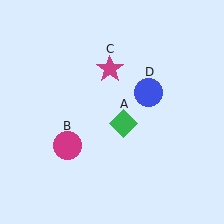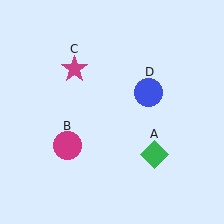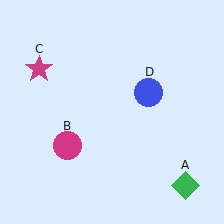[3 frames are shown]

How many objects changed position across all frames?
2 objects changed position: green diamond (object A), magenta star (object C).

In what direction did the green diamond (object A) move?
The green diamond (object A) moved down and to the right.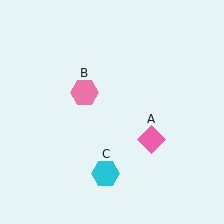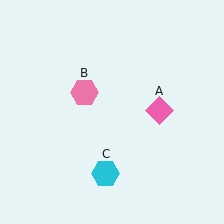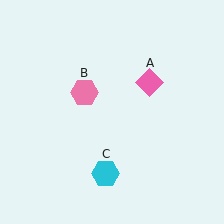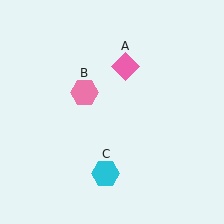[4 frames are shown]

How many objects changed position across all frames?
1 object changed position: pink diamond (object A).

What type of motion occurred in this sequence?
The pink diamond (object A) rotated counterclockwise around the center of the scene.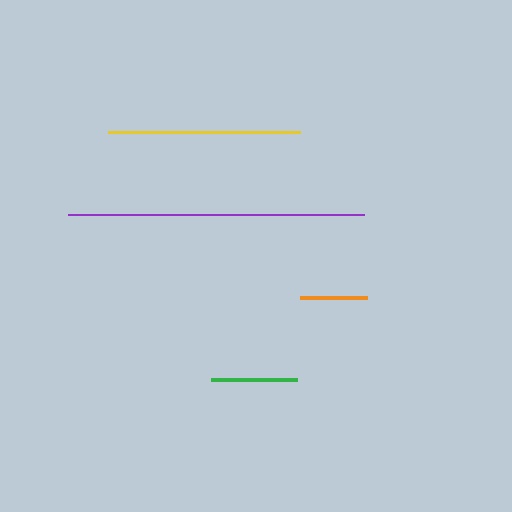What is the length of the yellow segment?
The yellow segment is approximately 191 pixels long.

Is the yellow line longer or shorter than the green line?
The yellow line is longer than the green line.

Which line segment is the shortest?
The orange line is the shortest at approximately 67 pixels.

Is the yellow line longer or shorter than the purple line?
The purple line is longer than the yellow line.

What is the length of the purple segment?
The purple segment is approximately 296 pixels long.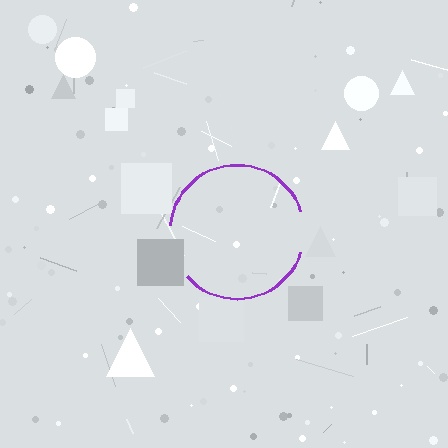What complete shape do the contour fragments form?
The contour fragments form a circle.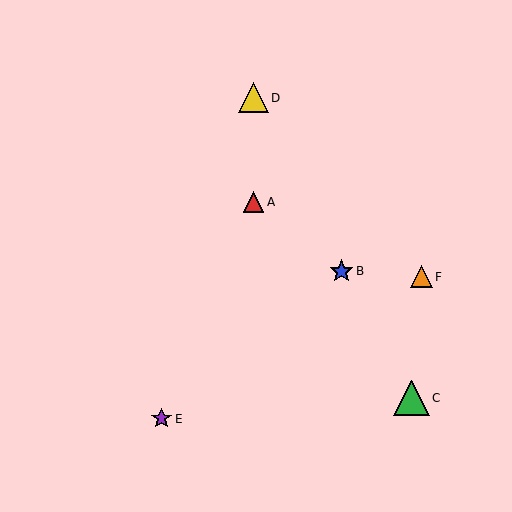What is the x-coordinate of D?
Object D is at x≈253.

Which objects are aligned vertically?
Objects A, D are aligned vertically.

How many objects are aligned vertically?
2 objects (A, D) are aligned vertically.